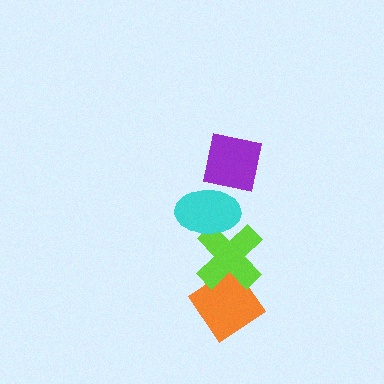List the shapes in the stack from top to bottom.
From top to bottom: the purple square, the cyan ellipse, the lime cross, the orange diamond.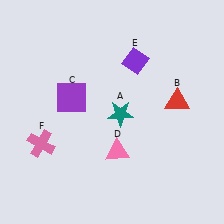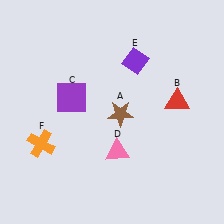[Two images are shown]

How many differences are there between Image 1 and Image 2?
There are 2 differences between the two images.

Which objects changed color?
A changed from teal to brown. F changed from pink to orange.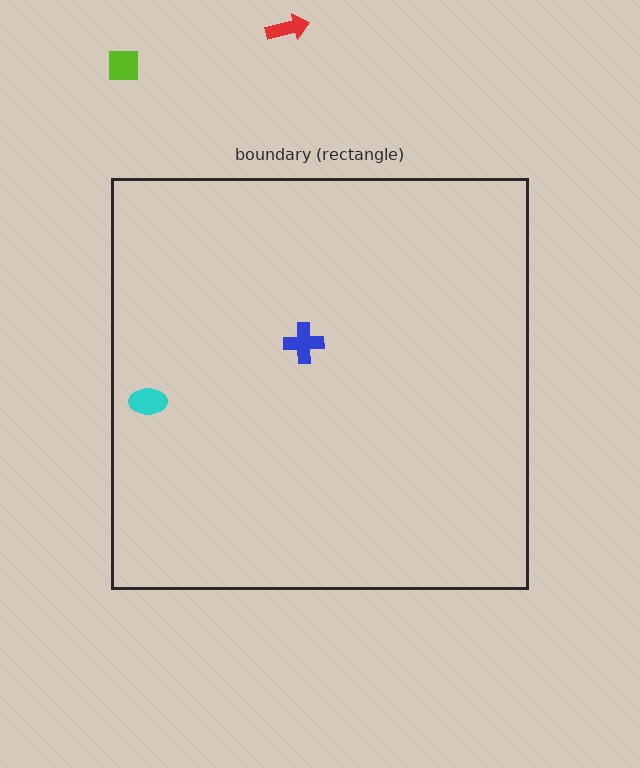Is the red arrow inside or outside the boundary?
Outside.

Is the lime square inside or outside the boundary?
Outside.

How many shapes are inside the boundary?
2 inside, 2 outside.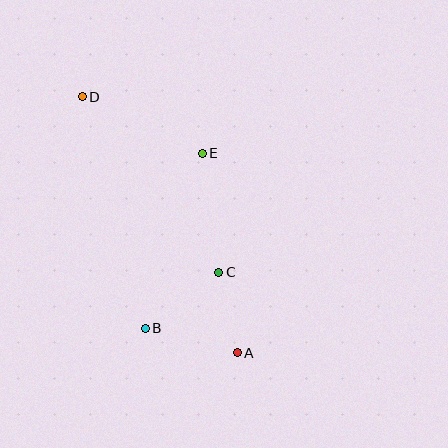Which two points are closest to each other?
Points A and C are closest to each other.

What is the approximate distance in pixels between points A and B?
The distance between A and B is approximately 96 pixels.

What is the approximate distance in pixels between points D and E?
The distance between D and E is approximately 133 pixels.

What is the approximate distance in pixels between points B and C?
The distance between B and C is approximately 93 pixels.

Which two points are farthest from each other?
Points A and D are farthest from each other.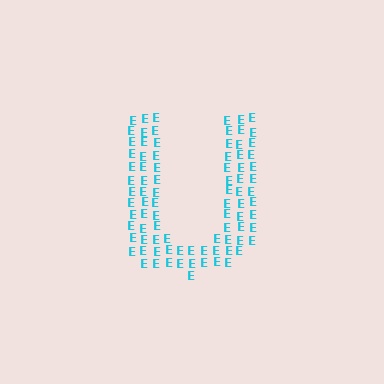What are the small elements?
The small elements are letter E's.